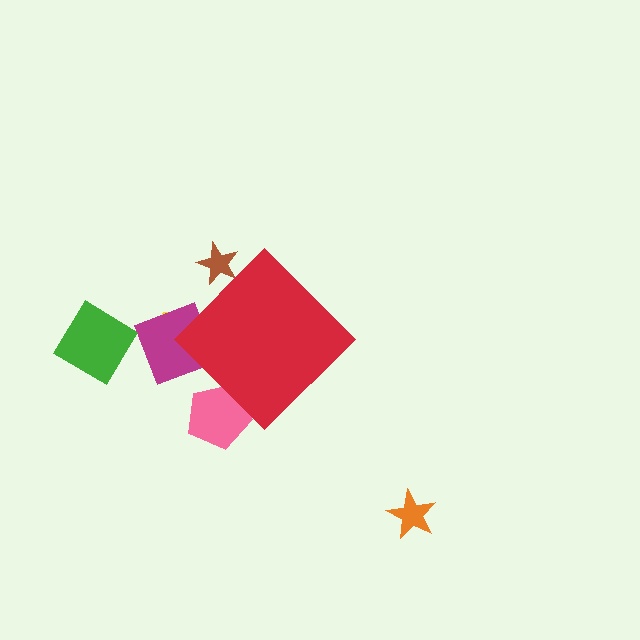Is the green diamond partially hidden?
No, the green diamond is fully visible.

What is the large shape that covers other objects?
A red diamond.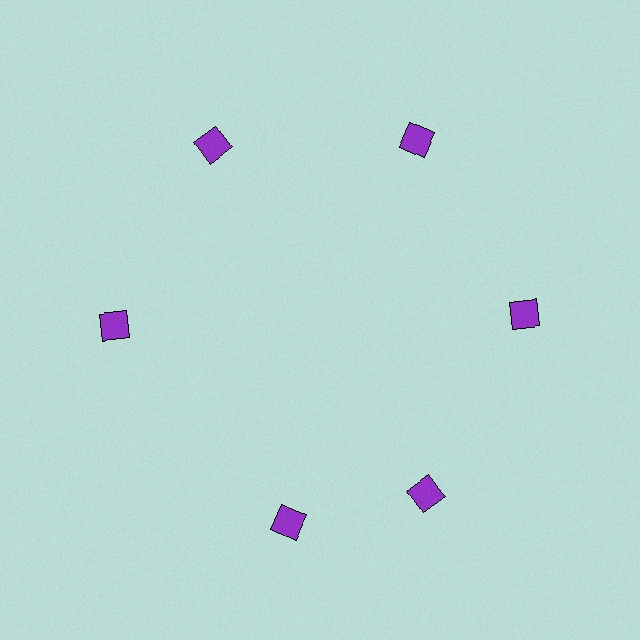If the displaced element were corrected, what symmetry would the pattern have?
It would have 6-fold rotational symmetry — the pattern would map onto itself every 60 degrees.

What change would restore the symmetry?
The symmetry would be restored by rotating it back into even spacing with its neighbors so that all 6 squares sit at equal angles and equal distance from the center.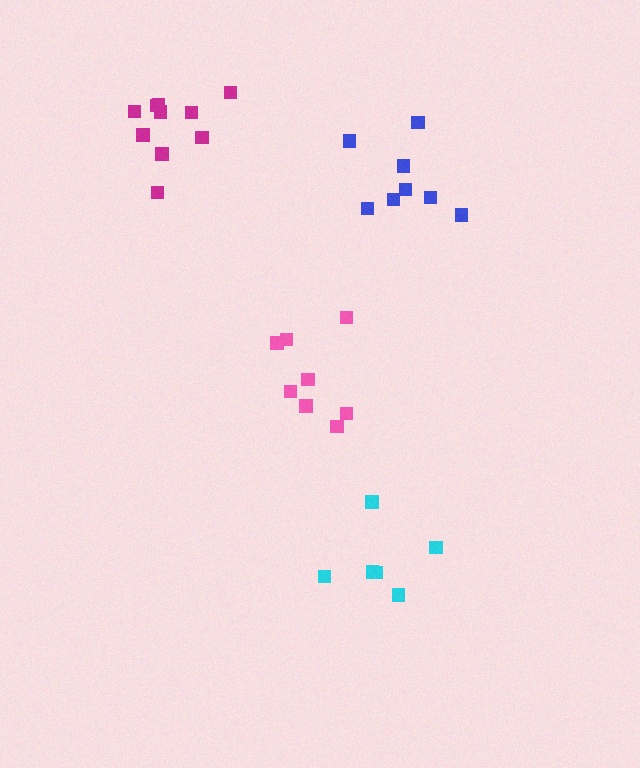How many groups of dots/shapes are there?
There are 4 groups.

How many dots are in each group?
Group 1: 8 dots, Group 2: 6 dots, Group 3: 10 dots, Group 4: 8 dots (32 total).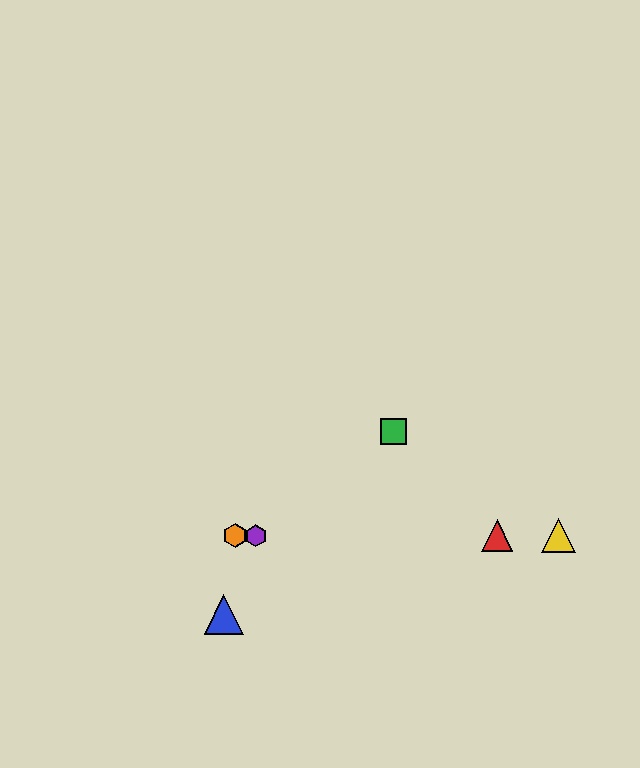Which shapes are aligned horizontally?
The red triangle, the yellow triangle, the purple hexagon, the orange hexagon are aligned horizontally.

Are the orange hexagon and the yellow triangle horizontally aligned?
Yes, both are at y≈536.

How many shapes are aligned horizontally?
4 shapes (the red triangle, the yellow triangle, the purple hexagon, the orange hexagon) are aligned horizontally.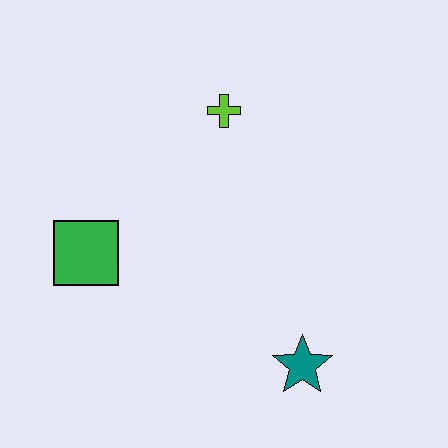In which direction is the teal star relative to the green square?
The teal star is to the right of the green square.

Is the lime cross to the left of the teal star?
Yes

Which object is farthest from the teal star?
The lime cross is farthest from the teal star.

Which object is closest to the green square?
The lime cross is closest to the green square.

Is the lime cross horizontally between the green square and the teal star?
Yes